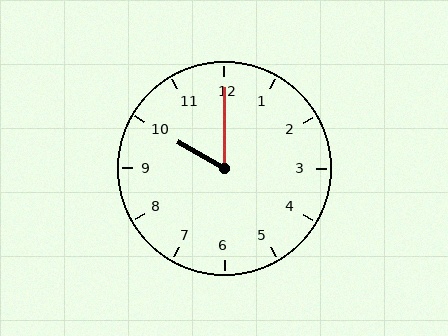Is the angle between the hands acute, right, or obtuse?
It is acute.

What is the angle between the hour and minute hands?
Approximately 60 degrees.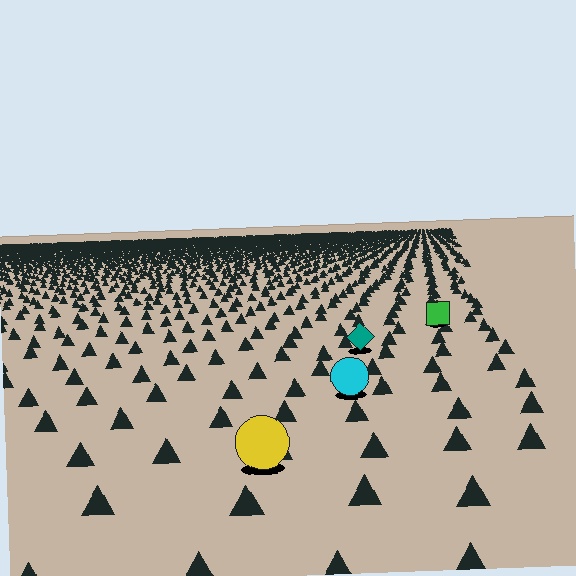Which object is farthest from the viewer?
The green square is farthest from the viewer. It appears smaller and the ground texture around it is denser.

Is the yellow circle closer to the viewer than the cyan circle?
Yes. The yellow circle is closer — you can tell from the texture gradient: the ground texture is coarser near it.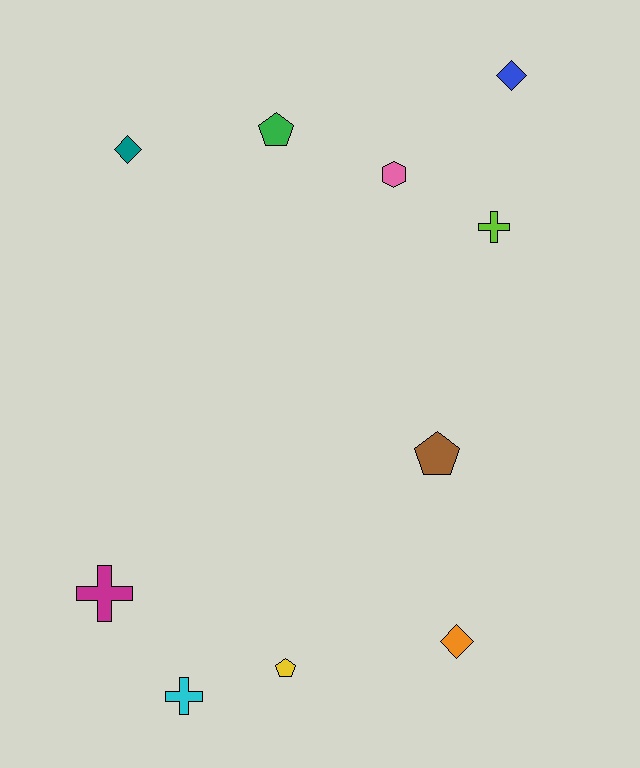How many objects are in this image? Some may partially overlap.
There are 10 objects.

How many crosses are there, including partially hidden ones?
There are 3 crosses.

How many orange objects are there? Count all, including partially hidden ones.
There is 1 orange object.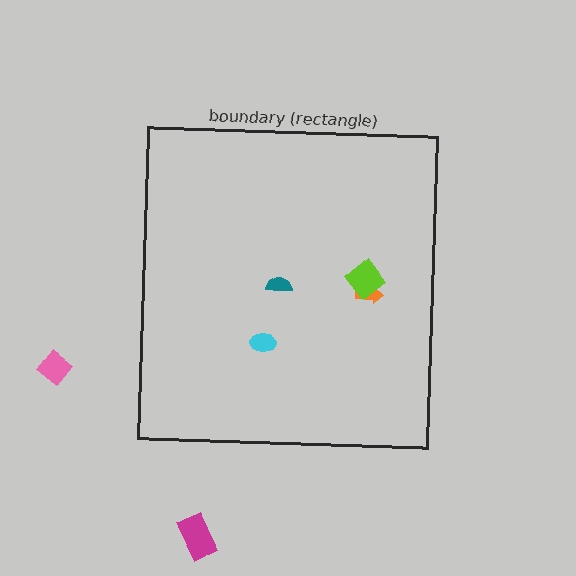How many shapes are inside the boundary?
4 inside, 2 outside.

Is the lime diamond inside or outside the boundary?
Inside.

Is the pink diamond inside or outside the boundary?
Outside.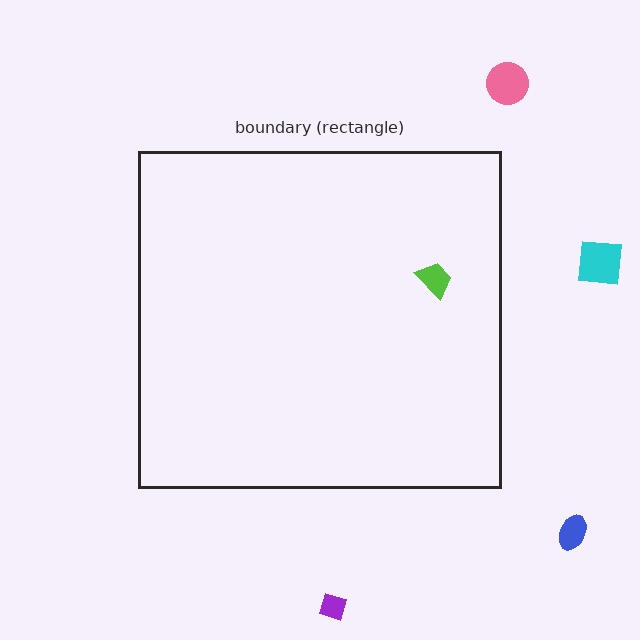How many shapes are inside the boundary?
1 inside, 4 outside.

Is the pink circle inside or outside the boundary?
Outside.